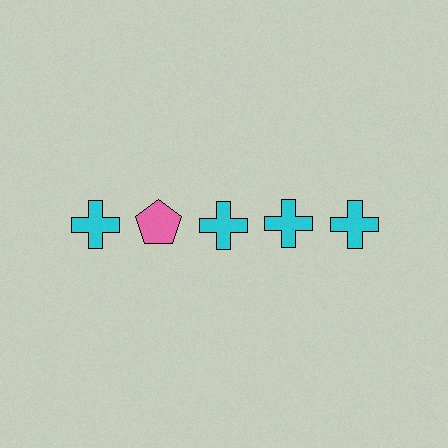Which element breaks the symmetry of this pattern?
The pink pentagon in the top row, second from left column breaks the symmetry. All other shapes are cyan crosses.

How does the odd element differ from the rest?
It differs in both color (pink instead of cyan) and shape (pentagon instead of cross).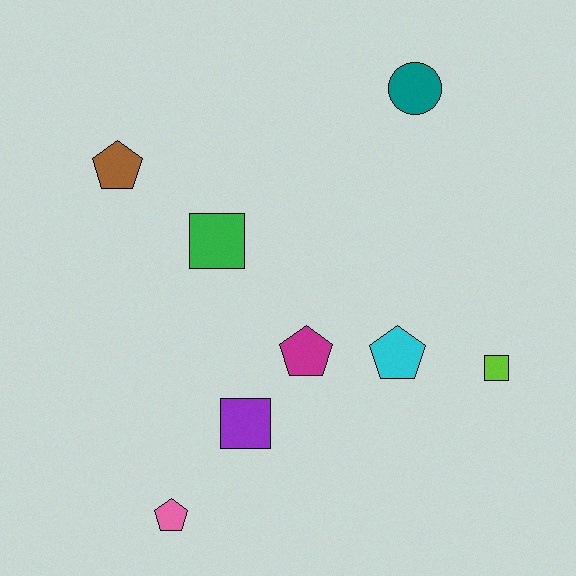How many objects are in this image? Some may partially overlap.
There are 8 objects.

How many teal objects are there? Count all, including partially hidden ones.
There is 1 teal object.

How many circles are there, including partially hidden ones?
There is 1 circle.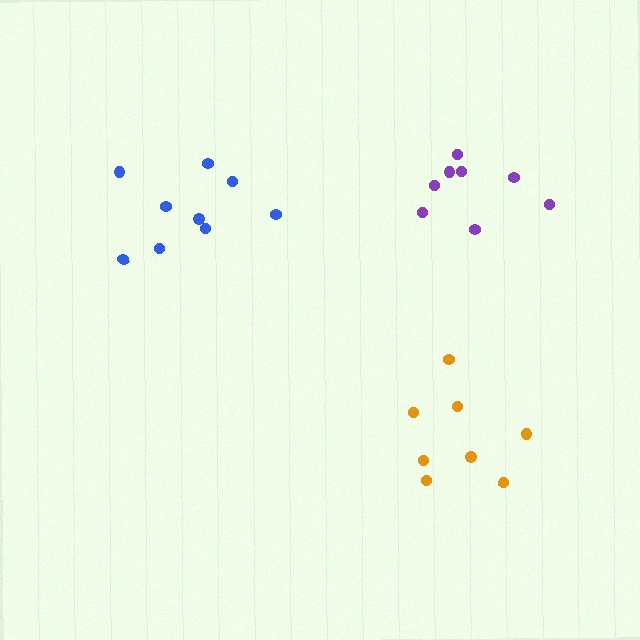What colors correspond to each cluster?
The clusters are colored: blue, orange, purple.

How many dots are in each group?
Group 1: 9 dots, Group 2: 8 dots, Group 3: 8 dots (25 total).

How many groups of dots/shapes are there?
There are 3 groups.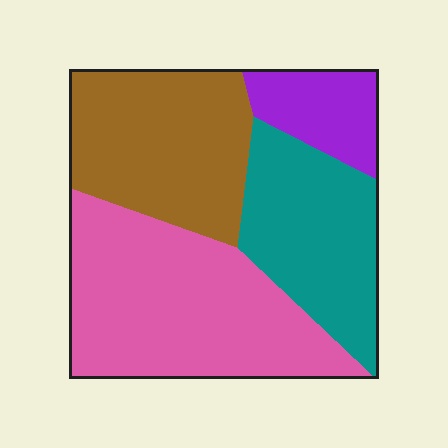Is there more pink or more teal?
Pink.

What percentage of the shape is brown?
Brown takes up about one quarter (1/4) of the shape.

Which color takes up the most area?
Pink, at roughly 40%.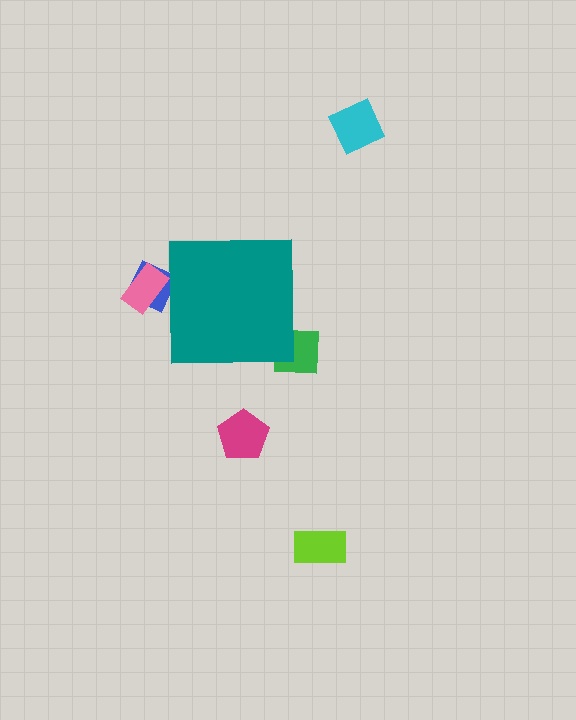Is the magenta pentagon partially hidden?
No, the magenta pentagon is fully visible.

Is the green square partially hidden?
Yes, the green square is partially hidden behind the teal square.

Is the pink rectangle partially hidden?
Yes, the pink rectangle is partially hidden behind the teal square.